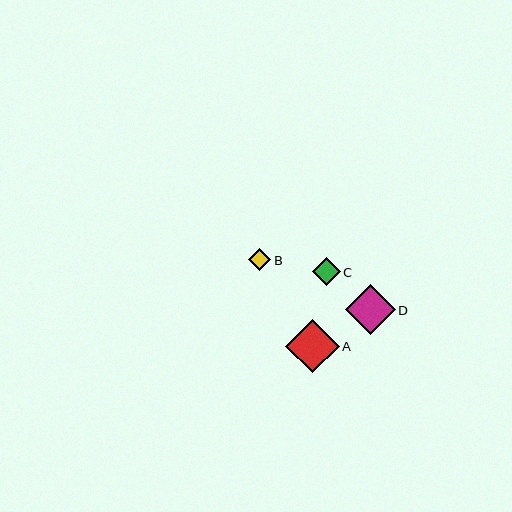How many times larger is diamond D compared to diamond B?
Diamond D is approximately 2.3 times the size of diamond B.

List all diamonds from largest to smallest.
From largest to smallest: A, D, C, B.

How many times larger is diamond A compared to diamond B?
Diamond A is approximately 2.4 times the size of diamond B.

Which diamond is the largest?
Diamond A is the largest with a size of approximately 53 pixels.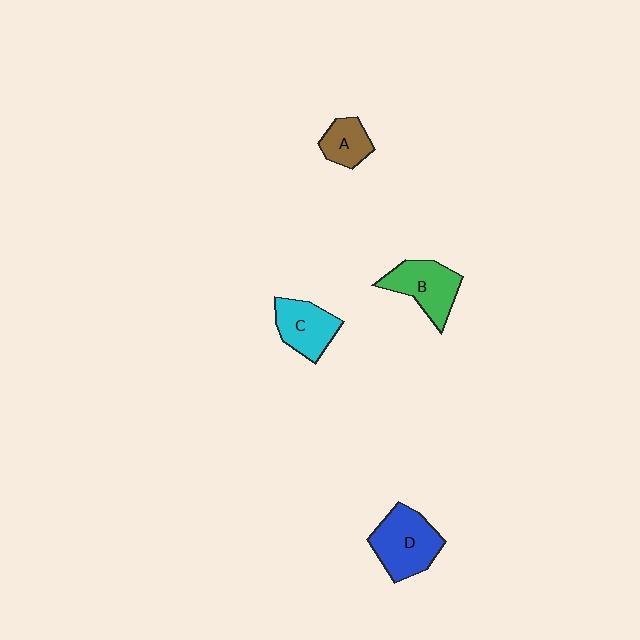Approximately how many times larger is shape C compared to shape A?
Approximately 1.4 times.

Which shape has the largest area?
Shape D (blue).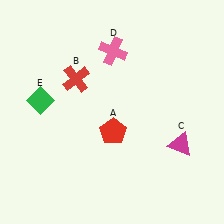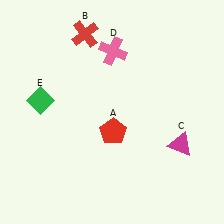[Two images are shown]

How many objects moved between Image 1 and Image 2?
1 object moved between the two images.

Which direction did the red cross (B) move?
The red cross (B) moved up.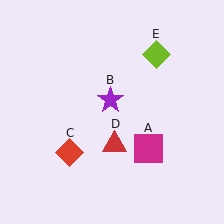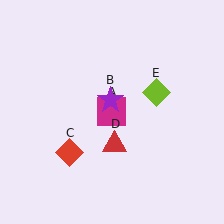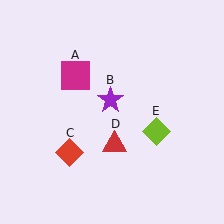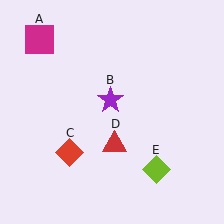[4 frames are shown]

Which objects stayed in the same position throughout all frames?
Purple star (object B) and red diamond (object C) and red triangle (object D) remained stationary.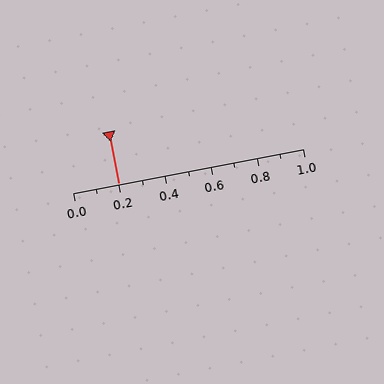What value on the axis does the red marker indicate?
The marker indicates approximately 0.2.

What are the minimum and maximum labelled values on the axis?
The axis runs from 0.0 to 1.0.